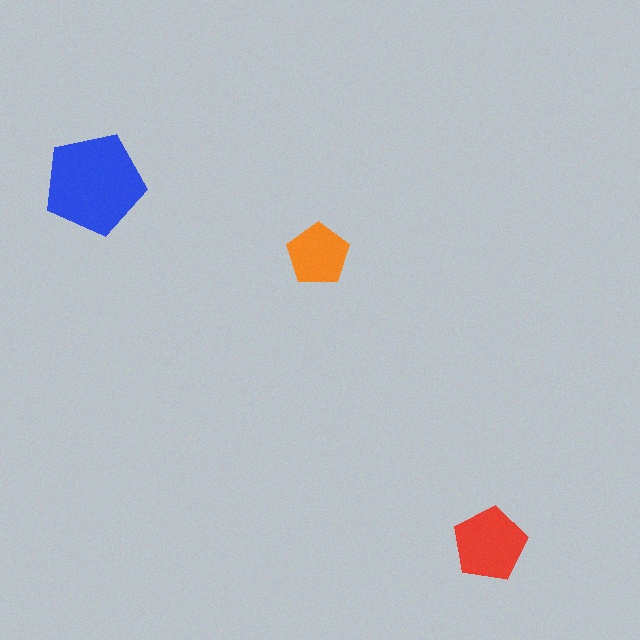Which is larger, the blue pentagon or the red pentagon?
The blue one.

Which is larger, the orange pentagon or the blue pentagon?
The blue one.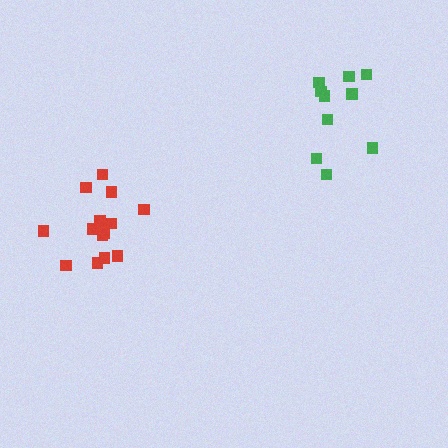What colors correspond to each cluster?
The clusters are colored: green, red.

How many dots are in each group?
Group 1: 10 dots, Group 2: 14 dots (24 total).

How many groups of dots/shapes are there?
There are 2 groups.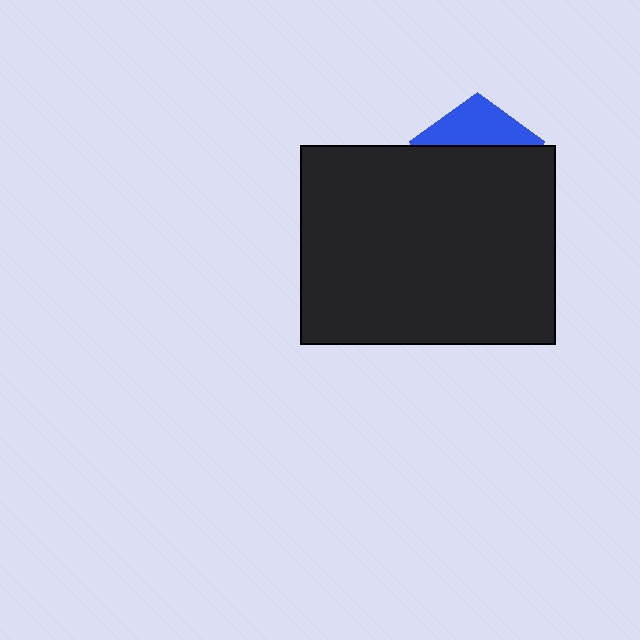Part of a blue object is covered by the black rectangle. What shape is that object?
It is a pentagon.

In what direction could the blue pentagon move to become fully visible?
The blue pentagon could move up. That would shift it out from behind the black rectangle entirely.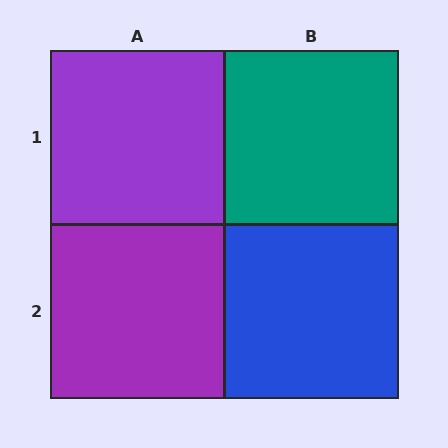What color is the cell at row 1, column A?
Purple.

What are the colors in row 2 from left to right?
Purple, blue.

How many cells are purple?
2 cells are purple.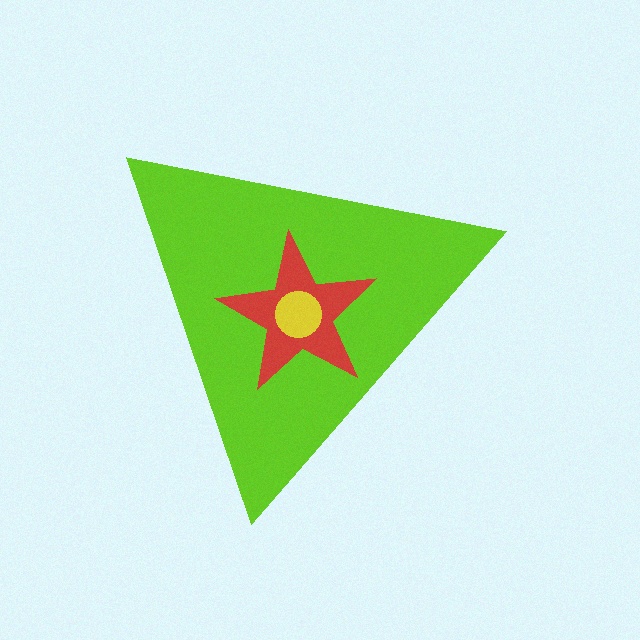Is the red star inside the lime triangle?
Yes.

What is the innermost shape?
The yellow circle.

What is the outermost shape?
The lime triangle.